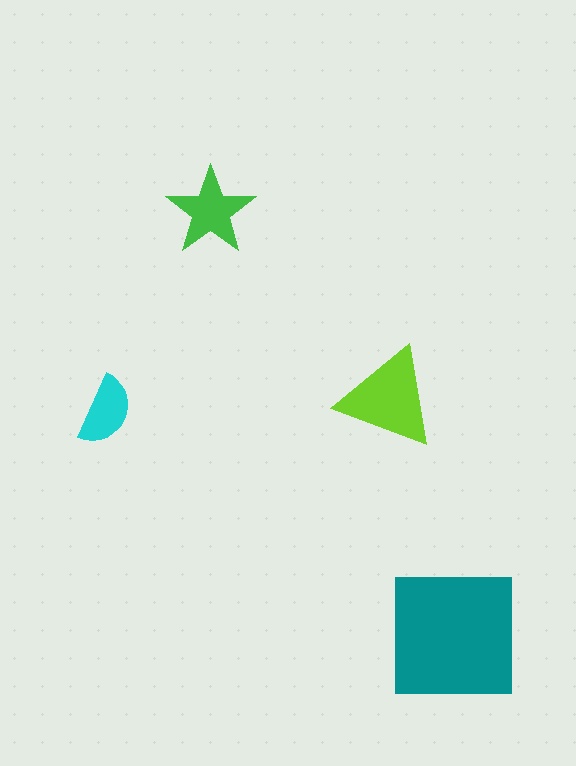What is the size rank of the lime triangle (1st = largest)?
2nd.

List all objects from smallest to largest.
The cyan semicircle, the green star, the lime triangle, the teal square.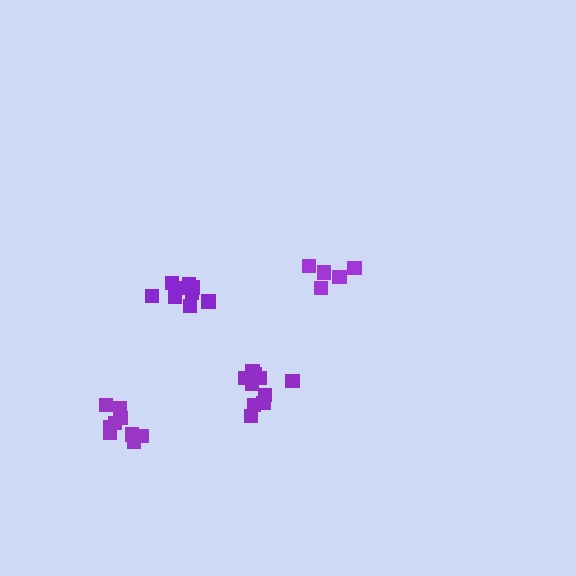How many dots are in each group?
Group 1: 9 dots, Group 2: 10 dots, Group 3: 10 dots, Group 4: 5 dots (34 total).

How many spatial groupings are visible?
There are 4 spatial groupings.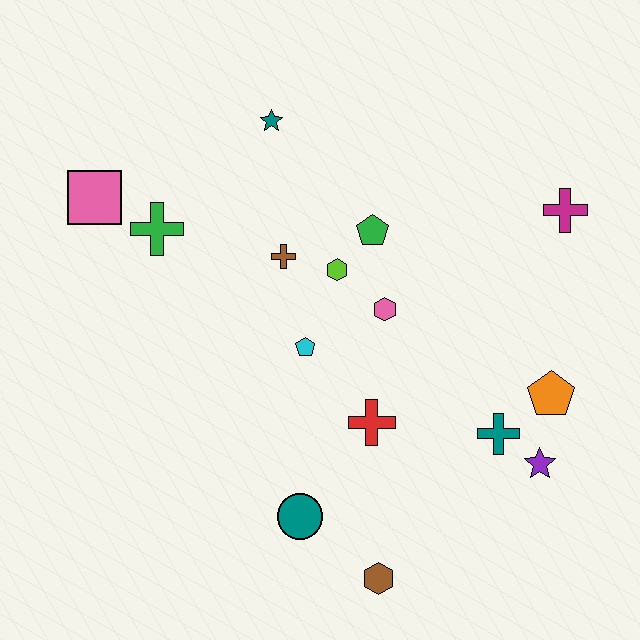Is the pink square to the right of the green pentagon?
No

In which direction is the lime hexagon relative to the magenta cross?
The lime hexagon is to the left of the magenta cross.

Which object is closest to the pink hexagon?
The lime hexagon is closest to the pink hexagon.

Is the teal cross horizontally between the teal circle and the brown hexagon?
No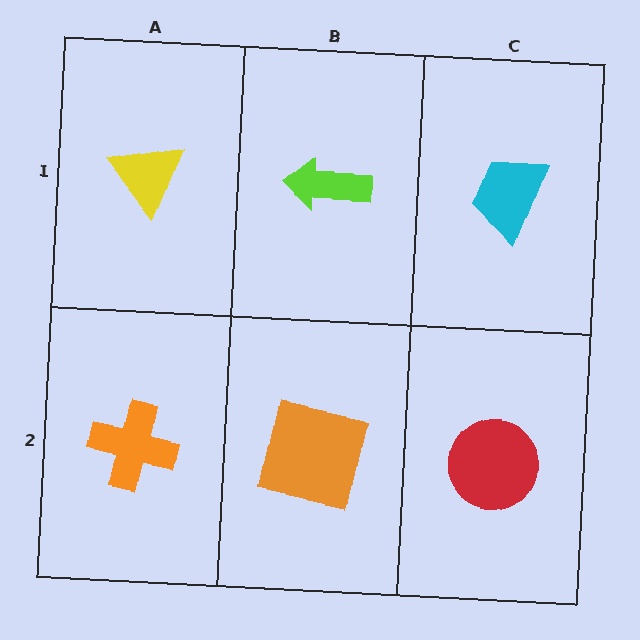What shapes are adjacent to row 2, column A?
A yellow triangle (row 1, column A), an orange square (row 2, column B).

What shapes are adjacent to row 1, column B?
An orange square (row 2, column B), a yellow triangle (row 1, column A), a cyan trapezoid (row 1, column C).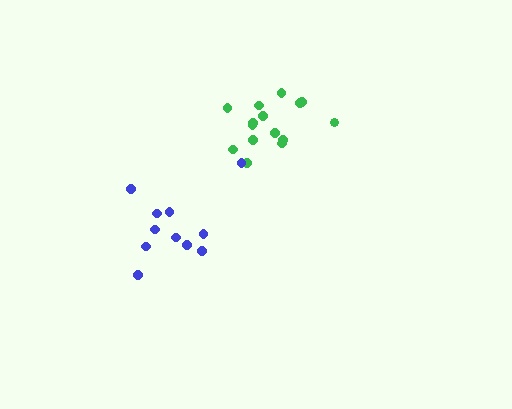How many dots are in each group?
Group 1: 15 dots, Group 2: 11 dots (26 total).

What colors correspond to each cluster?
The clusters are colored: green, blue.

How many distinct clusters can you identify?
There are 2 distinct clusters.